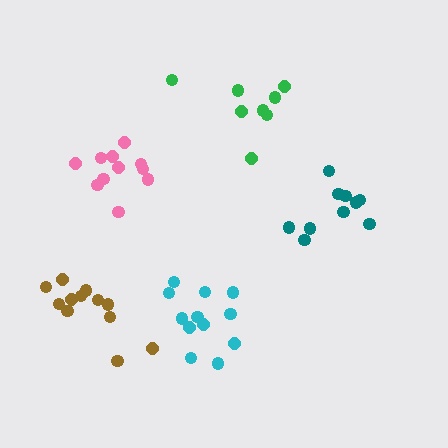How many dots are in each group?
Group 1: 10 dots, Group 2: 12 dots, Group 3: 12 dots, Group 4: 11 dots, Group 5: 8 dots (53 total).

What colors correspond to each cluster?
The clusters are colored: teal, brown, cyan, pink, green.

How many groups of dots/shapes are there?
There are 5 groups.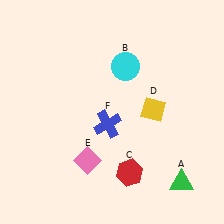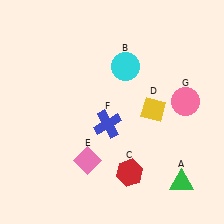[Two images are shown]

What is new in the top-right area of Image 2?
A pink circle (G) was added in the top-right area of Image 2.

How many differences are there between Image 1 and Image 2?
There is 1 difference between the two images.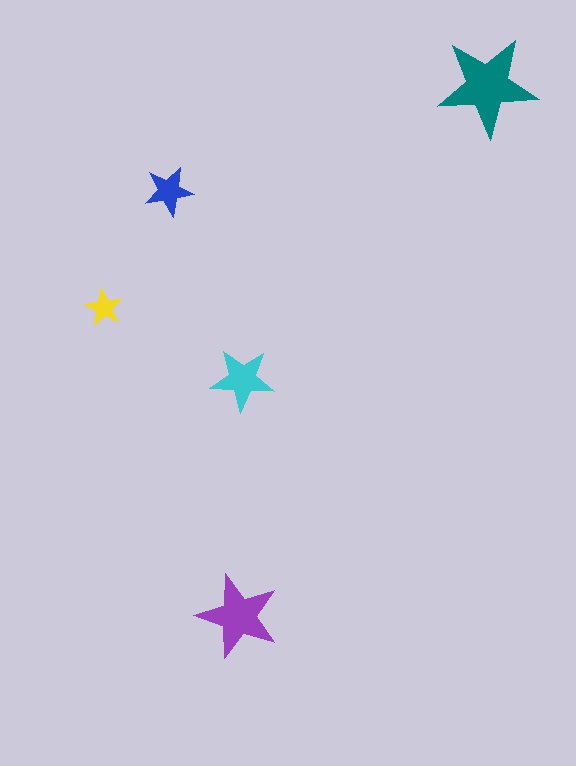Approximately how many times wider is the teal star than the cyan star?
About 1.5 times wider.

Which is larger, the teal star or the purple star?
The teal one.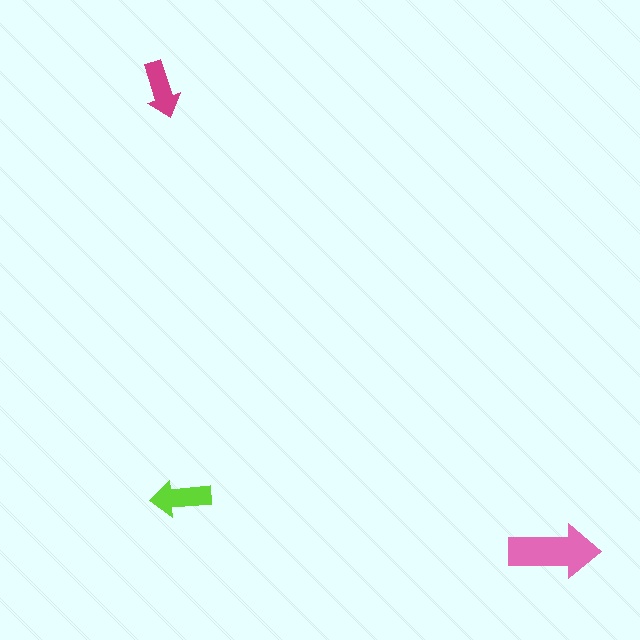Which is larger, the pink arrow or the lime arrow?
The pink one.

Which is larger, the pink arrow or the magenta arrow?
The pink one.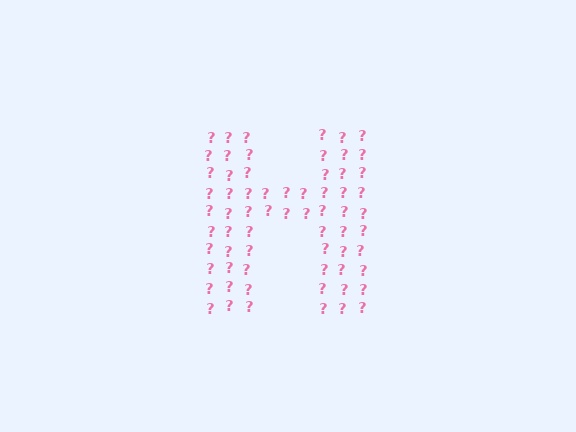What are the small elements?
The small elements are question marks.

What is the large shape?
The large shape is the letter H.